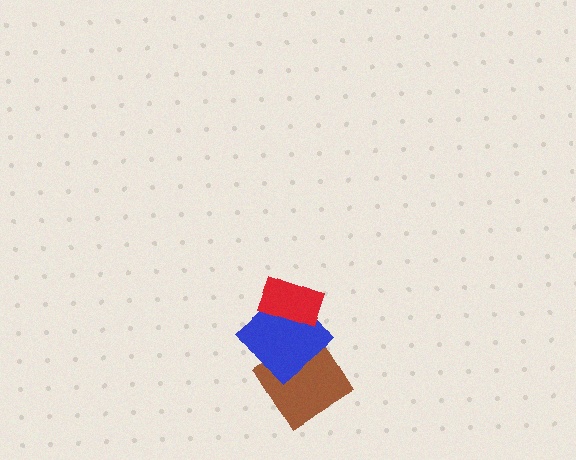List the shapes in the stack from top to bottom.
From top to bottom: the red rectangle, the blue diamond, the brown diamond.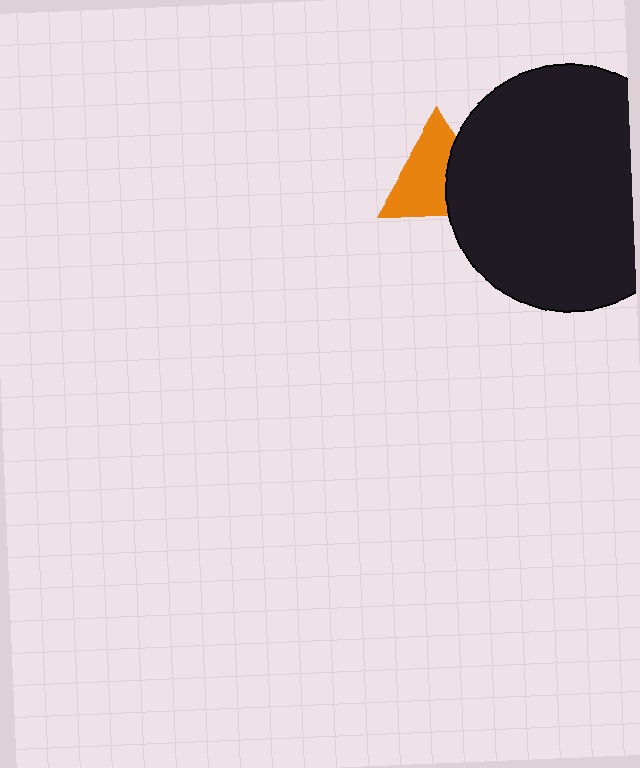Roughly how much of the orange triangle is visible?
About half of it is visible (roughly 64%).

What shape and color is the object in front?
The object in front is a black circle.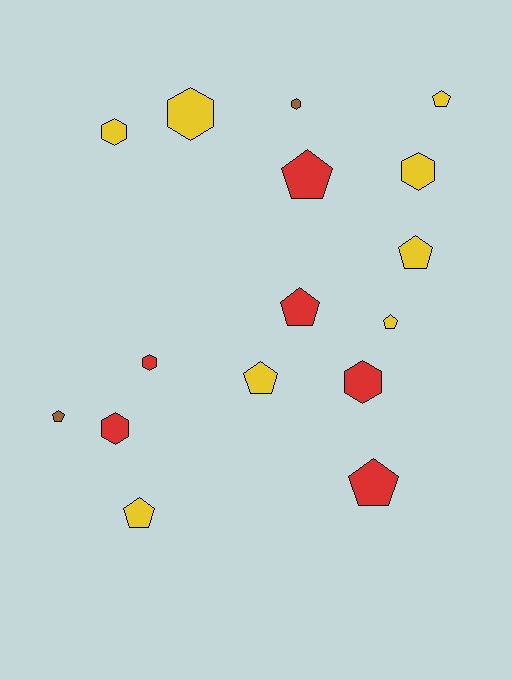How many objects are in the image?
There are 16 objects.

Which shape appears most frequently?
Pentagon, with 9 objects.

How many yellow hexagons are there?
There are 3 yellow hexagons.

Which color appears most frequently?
Yellow, with 8 objects.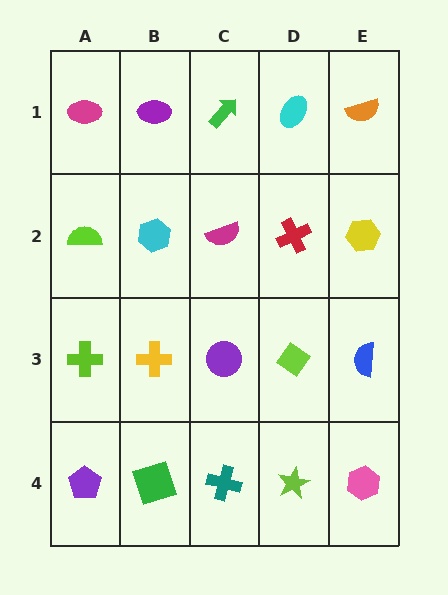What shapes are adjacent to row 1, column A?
A lime semicircle (row 2, column A), a purple ellipse (row 1, column B).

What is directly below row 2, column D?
A lime diamond.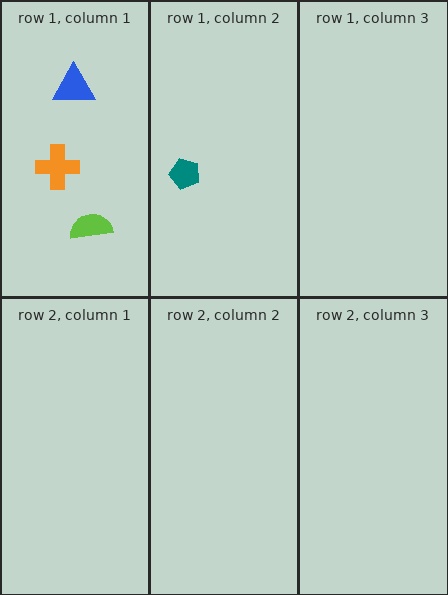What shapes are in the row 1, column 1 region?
The blue triangle, the lime semicircle, the orange cross.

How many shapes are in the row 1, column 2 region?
1.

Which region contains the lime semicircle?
The row 1, column 1 region.